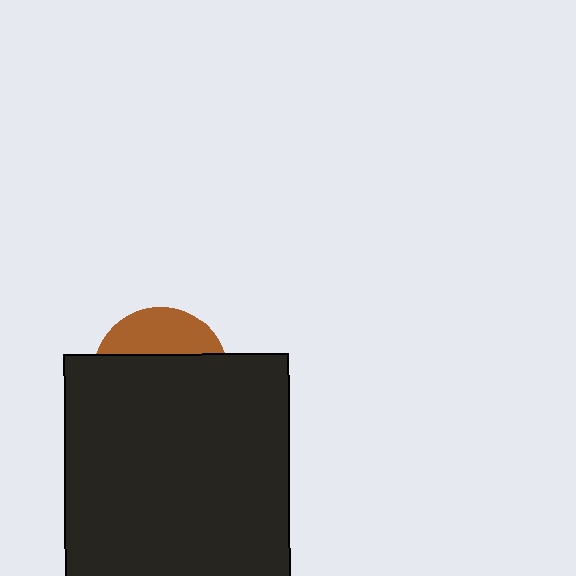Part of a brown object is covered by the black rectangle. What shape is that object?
It is a circle.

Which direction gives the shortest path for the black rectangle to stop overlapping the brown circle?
Moving down gives the shortest separation.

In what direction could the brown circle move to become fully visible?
The brown circle could move up. That would shift it out from behind the black rectangle entirely.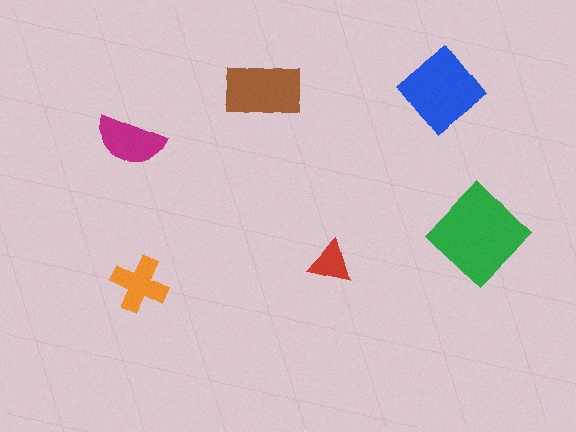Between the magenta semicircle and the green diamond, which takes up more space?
The green diamond.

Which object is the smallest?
The red triangle.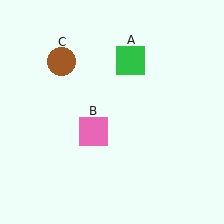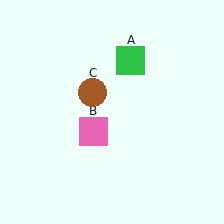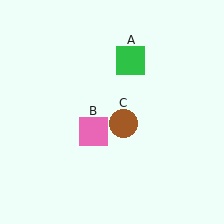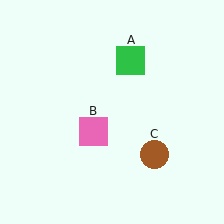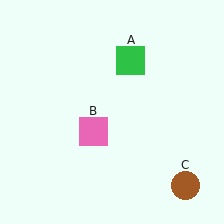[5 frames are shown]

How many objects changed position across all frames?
1 object changed position: brown circle (object C).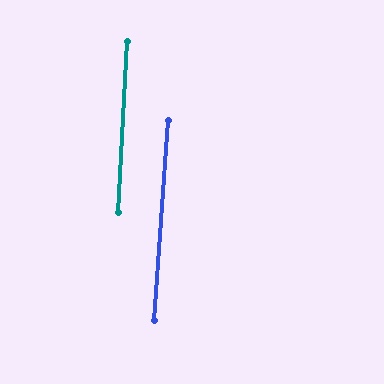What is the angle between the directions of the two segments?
Approximately 1 degree.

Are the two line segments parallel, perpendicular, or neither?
Parallel — their directions differ by only 0.8°.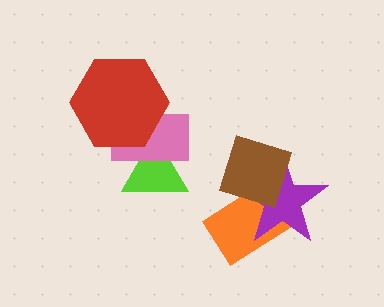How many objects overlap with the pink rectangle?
2 objects overlap with the pink rectangle.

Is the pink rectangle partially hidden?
Yes, it is partially covered by another shape.